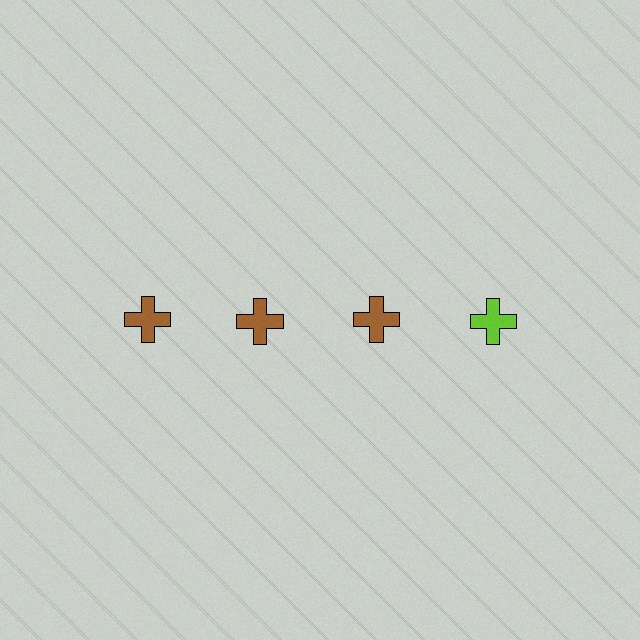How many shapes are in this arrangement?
There are 4 shapes arranged in a grid pattern.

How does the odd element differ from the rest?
It has a different color: lime instead of brown.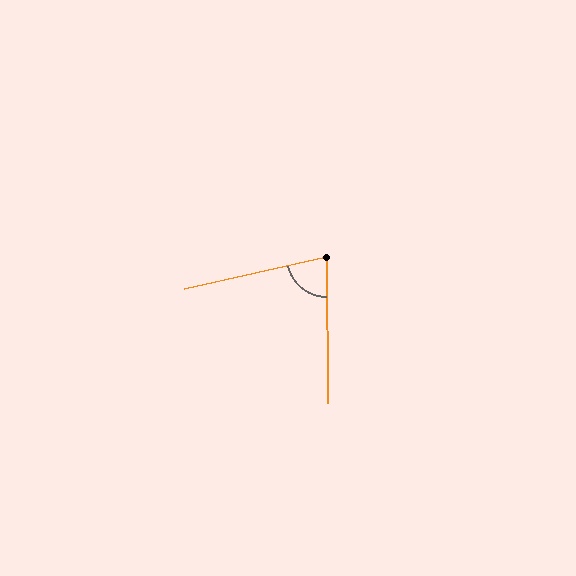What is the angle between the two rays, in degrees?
Approximately 77 degrees.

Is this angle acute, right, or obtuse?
It is acute.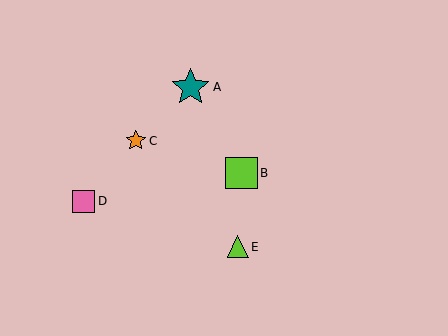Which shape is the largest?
The teal star (labeled A) is the largest.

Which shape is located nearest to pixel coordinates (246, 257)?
The lime triangle (labeled E) at (238, 247) is nearest to that location.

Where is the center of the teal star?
The center of the teal star is at (190, 87).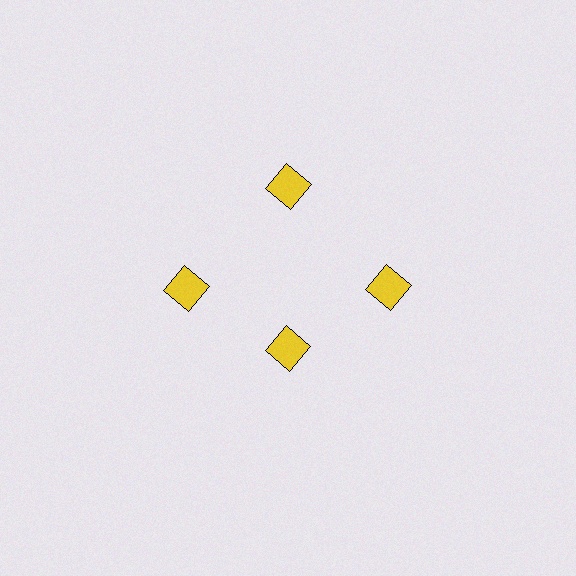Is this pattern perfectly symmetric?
No. The 4 yellow diamonds are arranged in a ring, but one element near the 6 o'clock position is pulled inward toward the center, breaking the 4-fold rotational symmetry.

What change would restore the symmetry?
The symmetry would be restored by moving it outward, back onto the ring so that all 4 diamonds sit at equal angles and equal distance from the center.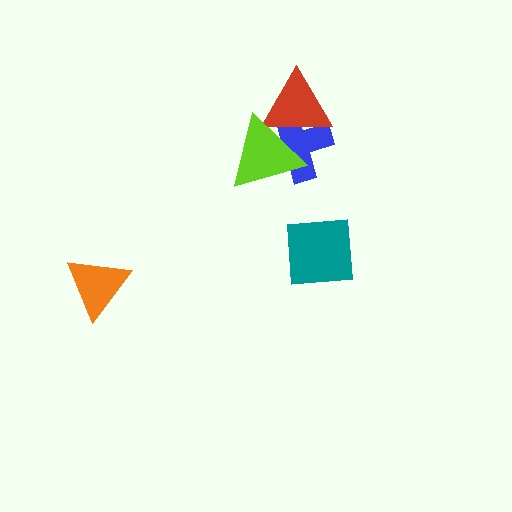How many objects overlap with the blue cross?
2 objects overlap with the blue cross.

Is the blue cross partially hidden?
Yes, it is partially covered by another shape.